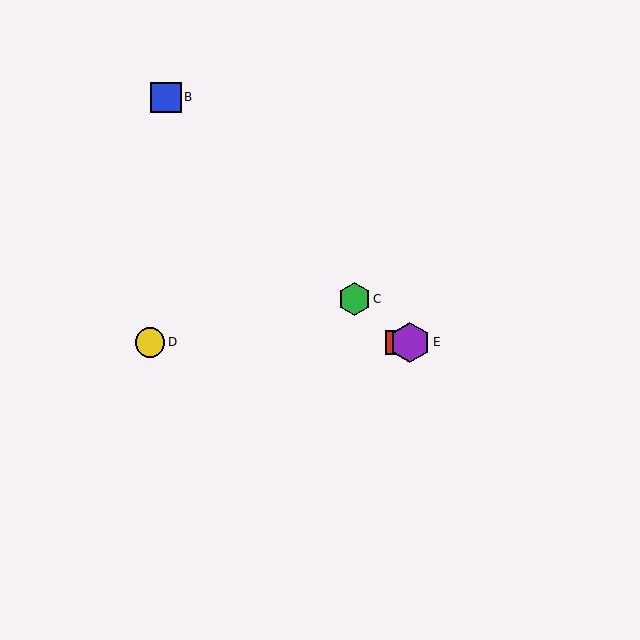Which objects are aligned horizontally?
Objects A, D, E are aligned horizontally.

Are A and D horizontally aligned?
Yes, both are at y≈342.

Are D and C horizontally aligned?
No, D is at y≈342 and C is at y≈299.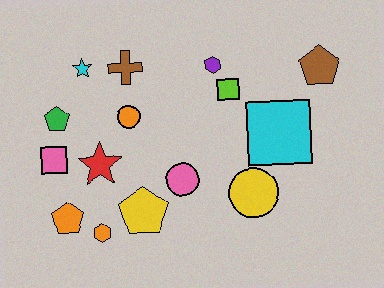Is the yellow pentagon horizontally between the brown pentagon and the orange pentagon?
Yes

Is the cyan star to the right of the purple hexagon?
No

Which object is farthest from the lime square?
The orange pentagon is farthest from the lime square.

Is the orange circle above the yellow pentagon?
Yes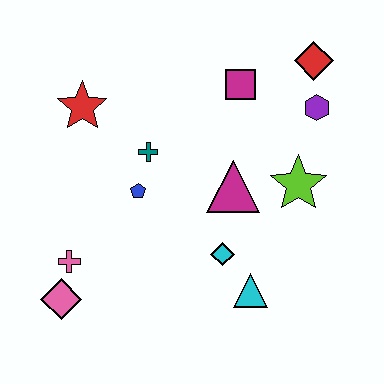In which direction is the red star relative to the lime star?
The red star is to the left of the lime star.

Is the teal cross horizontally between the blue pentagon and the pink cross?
No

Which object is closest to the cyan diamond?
The cyan triangle is closest to the cyan diamond.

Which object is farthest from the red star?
The cyan triangle is farthest from the red star.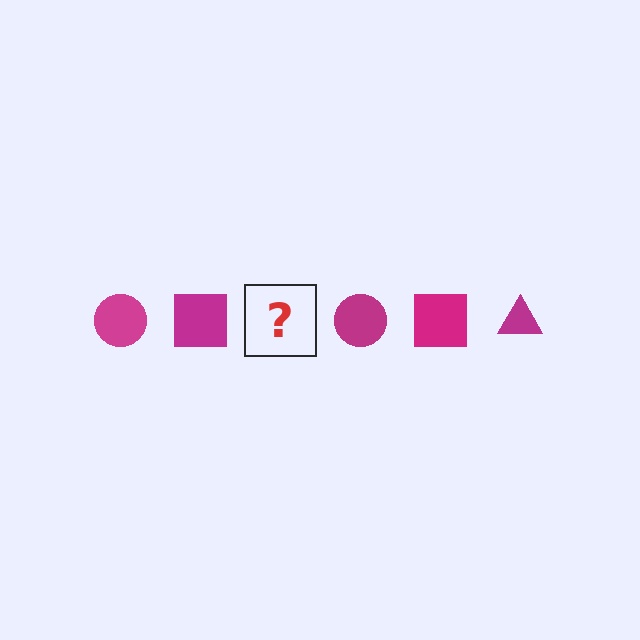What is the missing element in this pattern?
The missing element is a magenta triangle.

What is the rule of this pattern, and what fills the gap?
The rule is that the pattern cycles through circle, square, triangle shapes in magenta. The gap should be filled with a magenta triangle.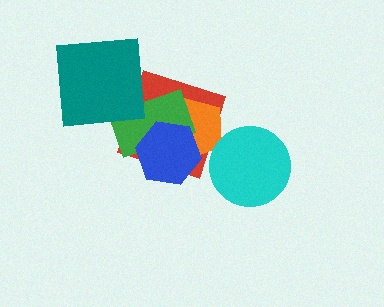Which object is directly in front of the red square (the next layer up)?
The orange pentagon is directly in front of the red square.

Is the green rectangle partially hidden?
Yes, it is partially covered by another shape.